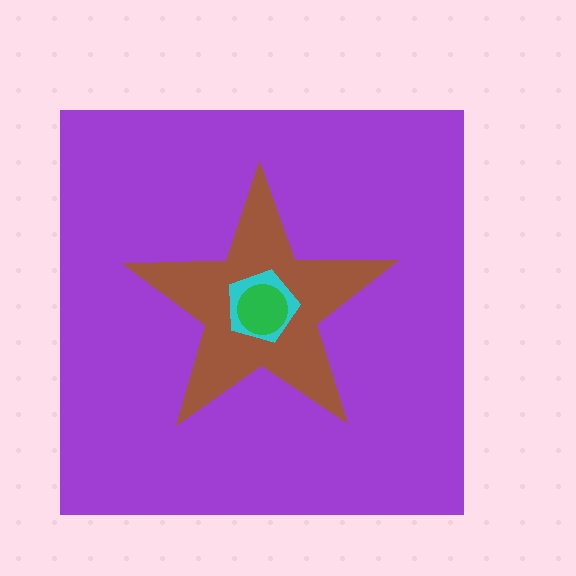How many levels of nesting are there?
4.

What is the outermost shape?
The purple square.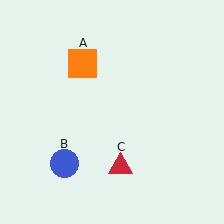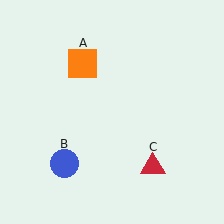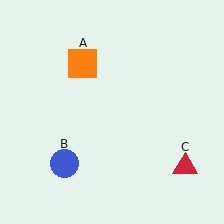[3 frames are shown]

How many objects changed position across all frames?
1 object changed position: red triangle (object C).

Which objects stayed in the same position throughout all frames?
Orange square (object A) and blue circle (object B) remained stationary.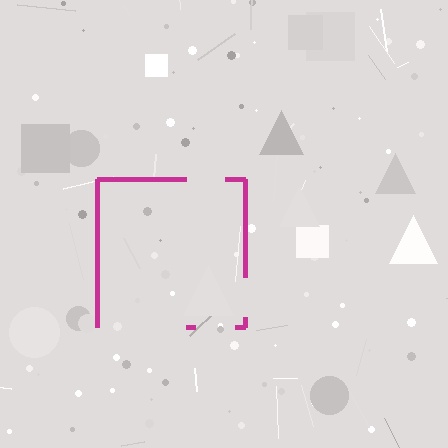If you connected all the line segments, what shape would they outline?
They would outline a square.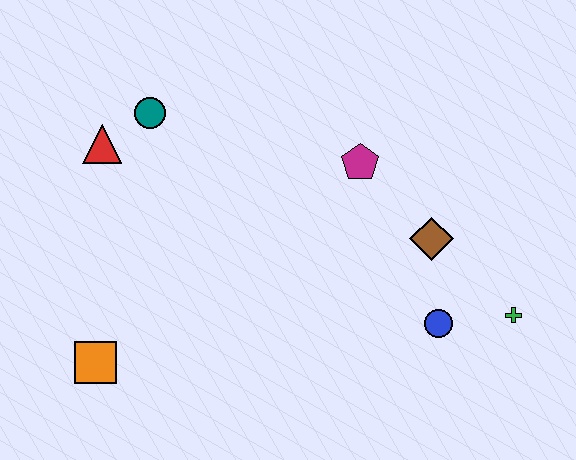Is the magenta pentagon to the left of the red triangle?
No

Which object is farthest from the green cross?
The red triangle is farthest from the green cross.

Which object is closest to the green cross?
The blue circle is closest to the green cross.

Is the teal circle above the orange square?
Yes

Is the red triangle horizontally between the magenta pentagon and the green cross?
No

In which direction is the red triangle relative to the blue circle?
The red triangle is to the left of the blue circle.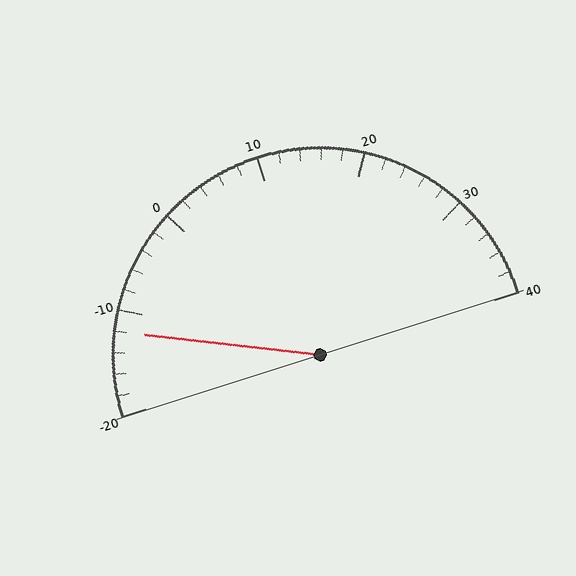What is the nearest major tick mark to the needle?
The nearest major tick mark is -10.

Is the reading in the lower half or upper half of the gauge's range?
The reading is in the lower half of the range (-20 to 40).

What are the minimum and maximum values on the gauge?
The gauge ranges from -20 to 40.